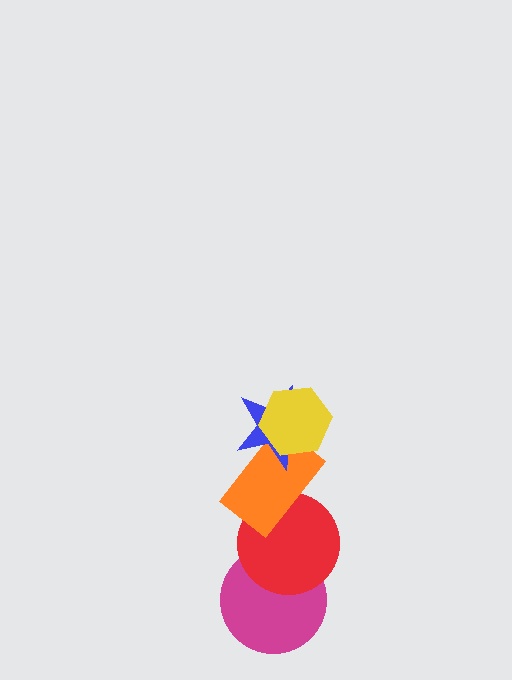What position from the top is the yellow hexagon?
The yellow hexagon is 1st from the top.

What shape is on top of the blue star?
The yellow hexagon is on top of the blue star.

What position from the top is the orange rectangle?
The orange rectangle is 3rd from the top.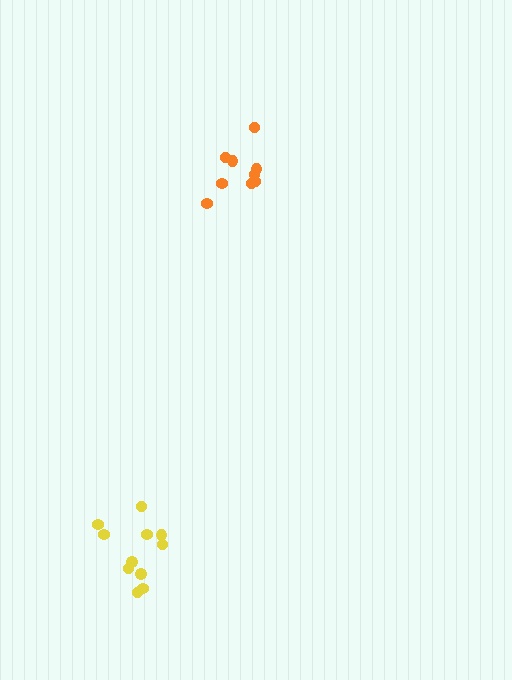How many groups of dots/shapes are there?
There are 2 groups.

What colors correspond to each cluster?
The clusters are colored: orange, yellow.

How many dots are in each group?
Group 1: 9 dots, Group 2: 11 dots (20 total).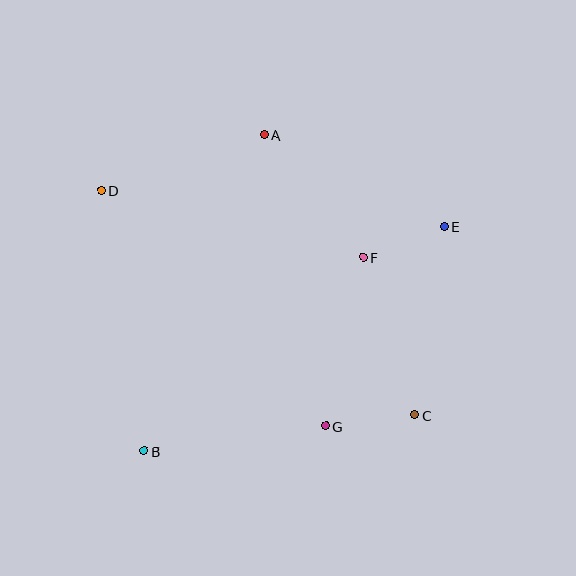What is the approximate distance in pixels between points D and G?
The distance between D and G is approximately 325 pixels.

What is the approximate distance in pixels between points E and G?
The distance between E and G is approximately 232 pixels.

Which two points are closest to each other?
Points E and F are closest to each other.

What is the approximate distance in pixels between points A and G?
The distance between A and G is approximately 297 pixels.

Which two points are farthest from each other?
Points C and D are farthest from each other.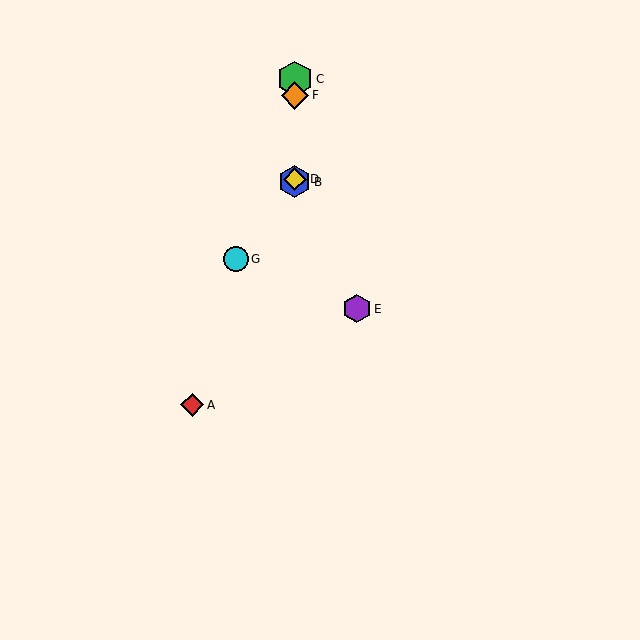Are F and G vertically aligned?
No, F is at x≈295 and G is at x≈236.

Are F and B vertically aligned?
Yes, both are at x≈295.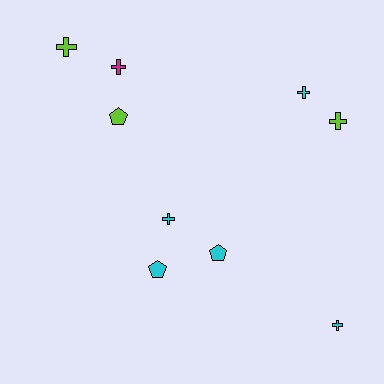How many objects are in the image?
There are 9 objects.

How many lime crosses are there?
There are 2 lime crosses.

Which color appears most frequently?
Cyan, with 5 objects.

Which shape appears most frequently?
Cross, with 6 objects.